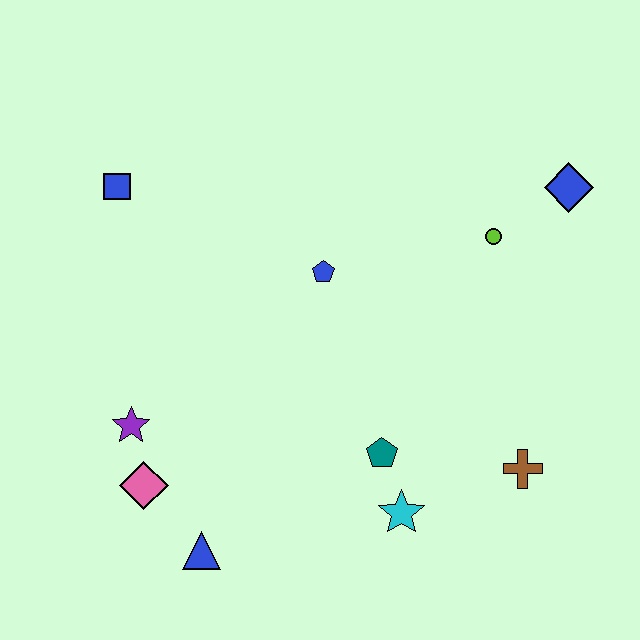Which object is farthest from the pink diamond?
The blue diamond is farthest from the pink diamond.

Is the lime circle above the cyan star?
Yes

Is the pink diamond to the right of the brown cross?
No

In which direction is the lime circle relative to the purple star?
The lime circle is to the right of the purple star.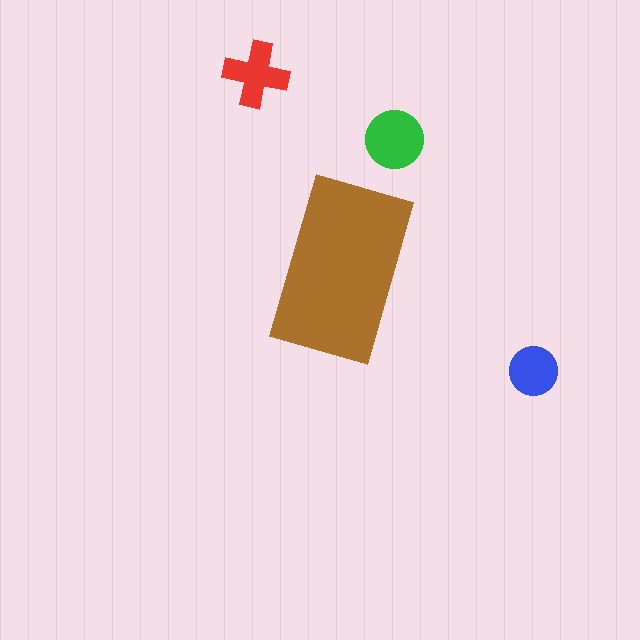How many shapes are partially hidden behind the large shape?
0 shapes are partially hidden.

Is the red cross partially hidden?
No, the red cross is fully visible.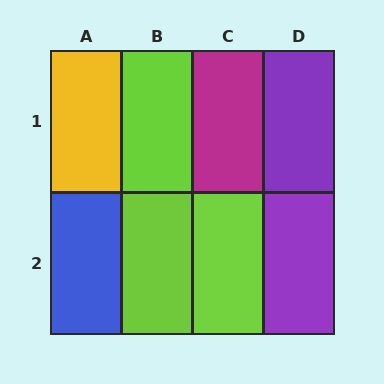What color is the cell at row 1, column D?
Purple.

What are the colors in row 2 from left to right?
Blue, lime, lime, purple.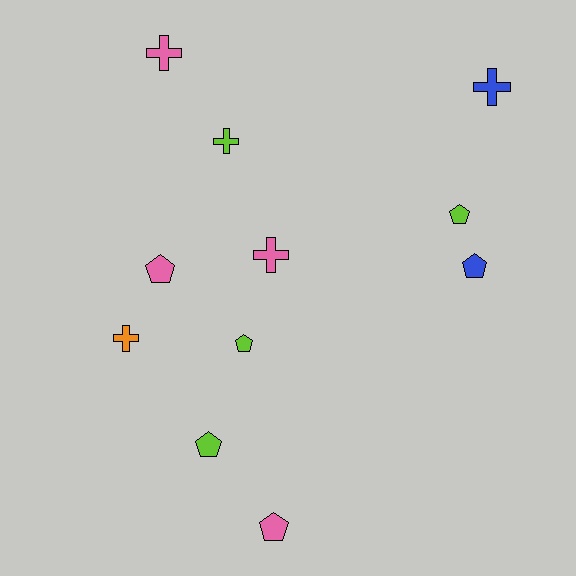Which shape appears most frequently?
Pentagon, with 6 objects.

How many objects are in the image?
There are 11 objects.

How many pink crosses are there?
There are 2 pink crosses.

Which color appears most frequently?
Pink, with 4 objects.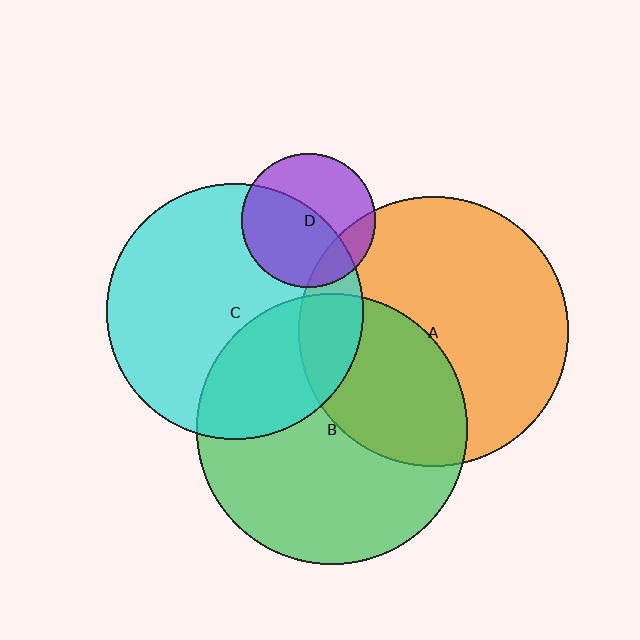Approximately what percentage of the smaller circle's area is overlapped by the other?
Approximately 15%.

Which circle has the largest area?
Circle B (green).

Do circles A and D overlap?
Yes.